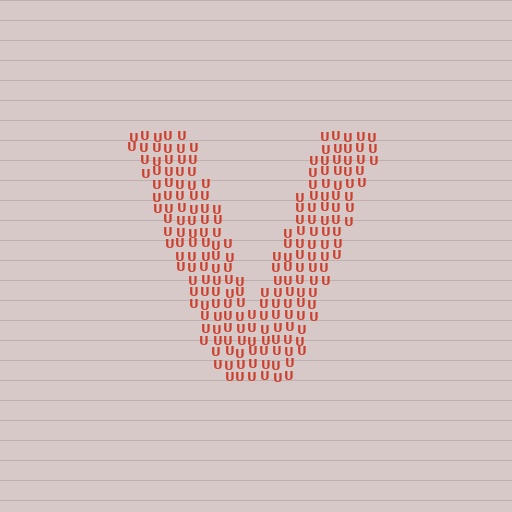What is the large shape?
The large shape is the letter V.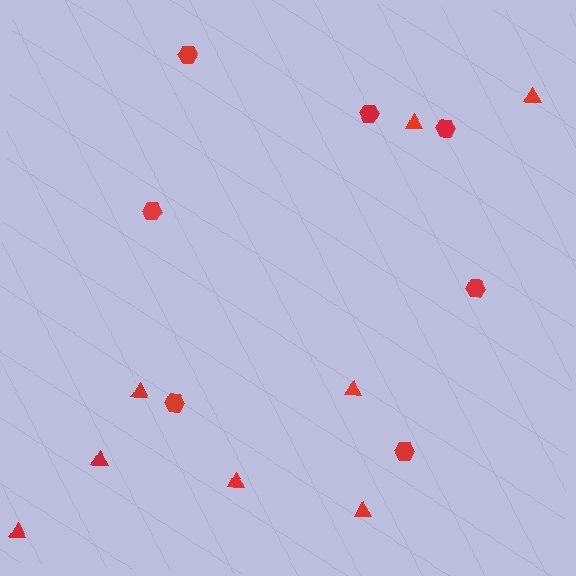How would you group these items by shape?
There are 2 groups: one group of hexagons (7) and one group of triangles (8).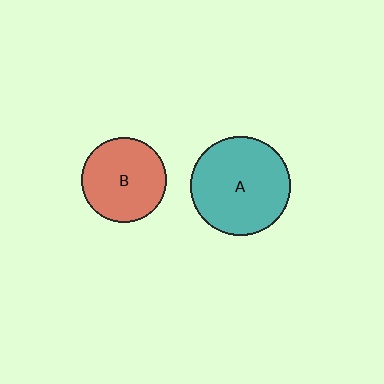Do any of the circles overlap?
No, none of the circles overlap.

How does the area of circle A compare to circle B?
Approximately 1.4 times.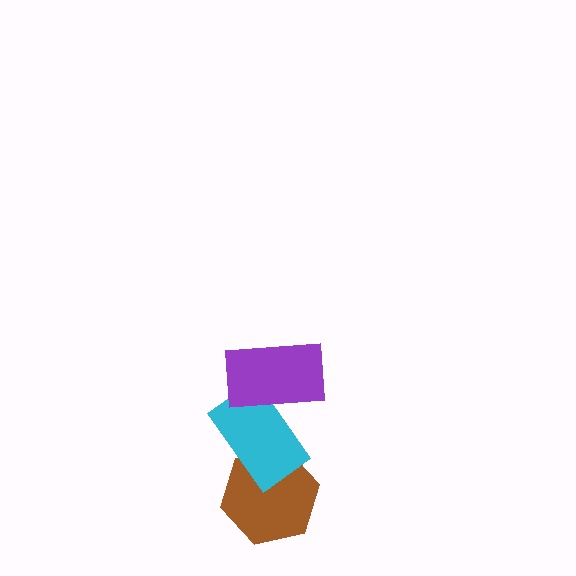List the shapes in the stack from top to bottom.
From top to bottom: the purple rectangle, the cyan rectangle, the brown hexagon.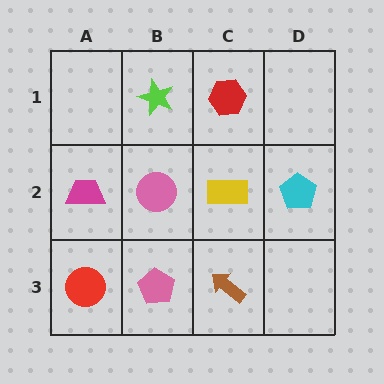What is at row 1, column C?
A red hexagon.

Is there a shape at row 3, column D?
No, that cell is empty.